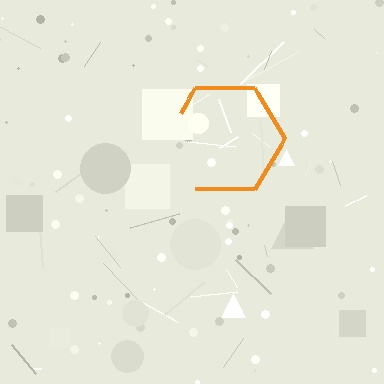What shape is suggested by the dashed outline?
The dashed outline suggests a hexagon.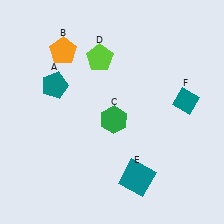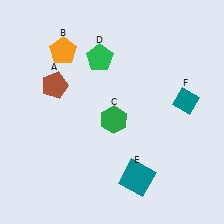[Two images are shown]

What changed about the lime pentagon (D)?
In Image 1, D is lime. In Image 2, it changed to green.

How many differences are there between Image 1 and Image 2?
There are 2 differences between the two images.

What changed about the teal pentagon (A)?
In Image 1, A is teal. In Image 2, it changed to brown.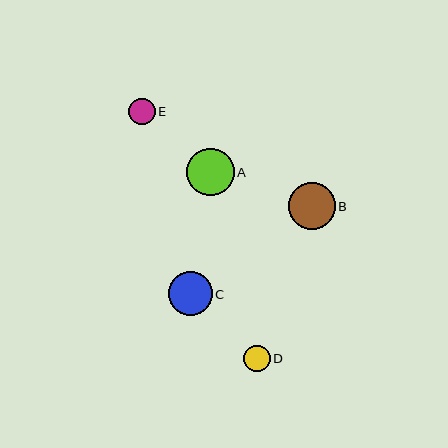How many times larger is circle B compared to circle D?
Circle B is approximately 1.8 times the size of circle D.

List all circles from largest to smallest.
From largest to smallest: A, B, C, E, D.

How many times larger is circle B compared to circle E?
Circle B is approximately 1.8 times the size of circle E.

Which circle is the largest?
Circle A is the largest with a size of approximately 47 pixels.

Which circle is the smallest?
Circle D is the smallest with a size of approximately 26 pixels.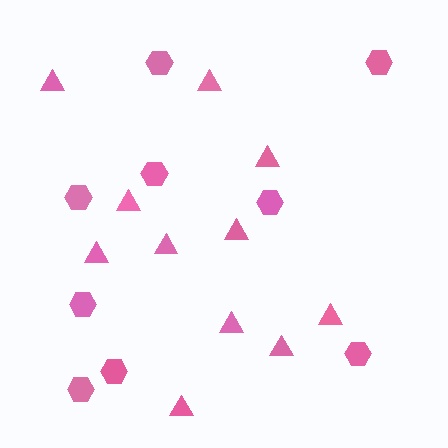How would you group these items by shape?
There are 2 groups: one group of triangles (11) and one group of hexagons (9).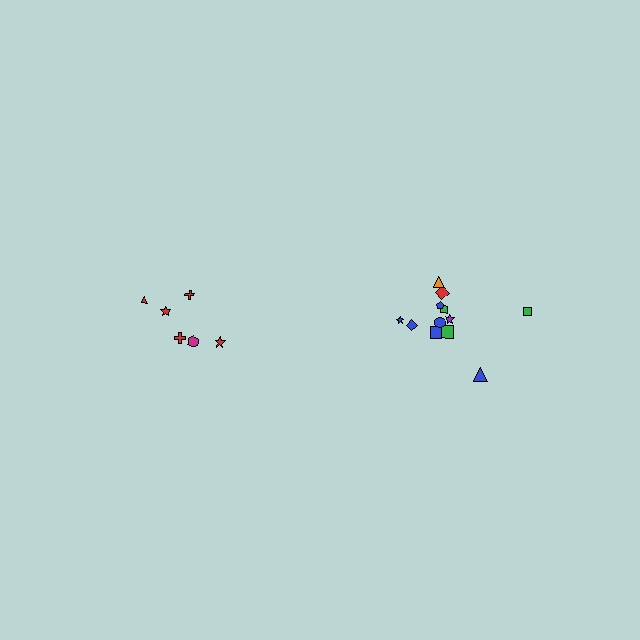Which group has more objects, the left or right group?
The right group.